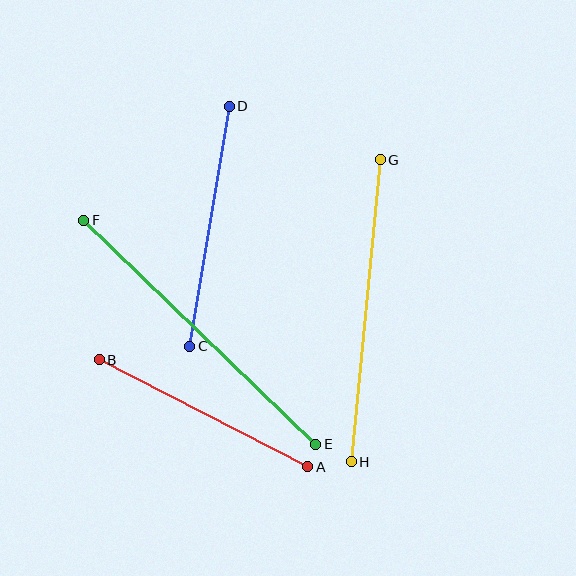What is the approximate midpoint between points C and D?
The midpoint is at approximately (209, 226) pixels.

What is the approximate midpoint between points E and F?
The midpoint is at approximately (200, 332) pixels.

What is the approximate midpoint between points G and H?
The midpoint is at approximately (366, 311) pixels.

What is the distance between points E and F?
The distance is approximately 323 pixels.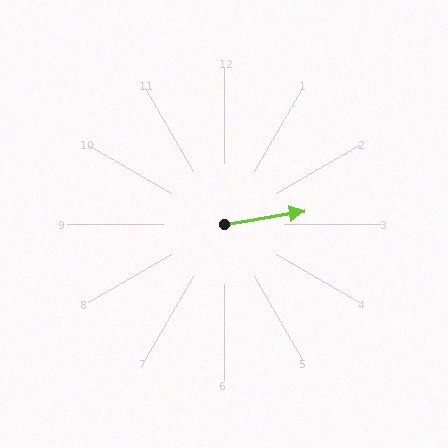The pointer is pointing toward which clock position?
Roughly 3 o'clock.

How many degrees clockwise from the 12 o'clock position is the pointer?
Approximately 81 degrees.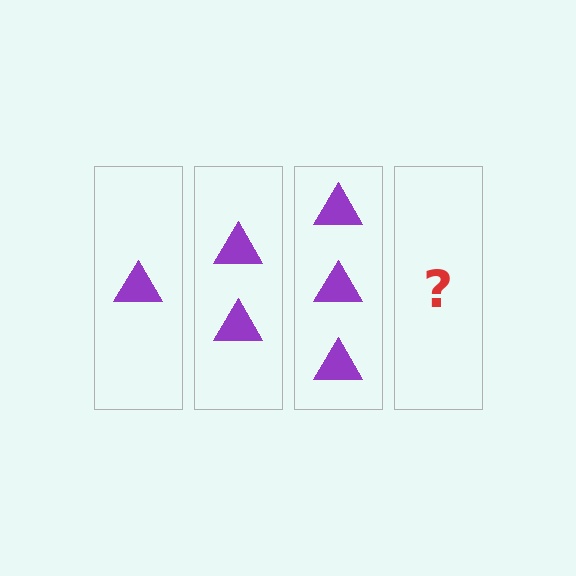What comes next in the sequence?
The next element should be 4 triangles.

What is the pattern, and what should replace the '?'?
The pattern is that each step adds one more triangle. The '?' should be 4 triangles.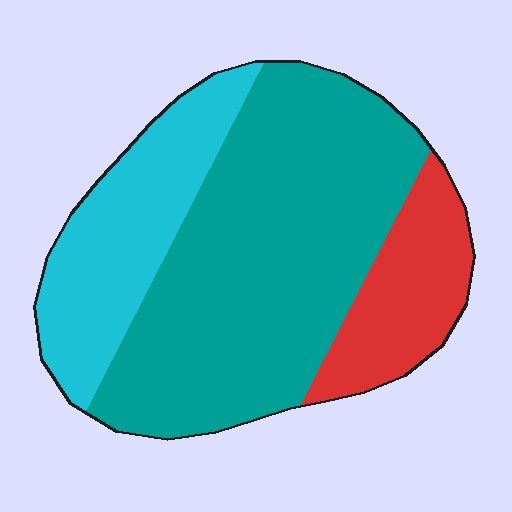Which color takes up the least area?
Red, at roughly 15%.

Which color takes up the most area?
Teal, at roughly 60%.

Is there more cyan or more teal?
Teal.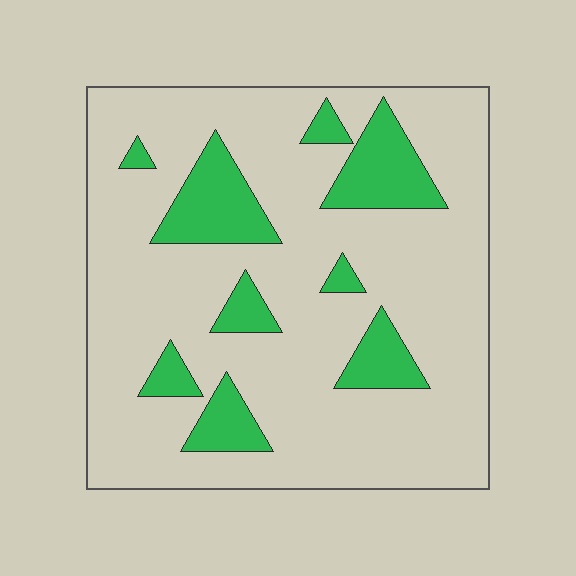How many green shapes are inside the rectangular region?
9.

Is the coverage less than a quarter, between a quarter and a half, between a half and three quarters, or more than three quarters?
Less than a quarter.